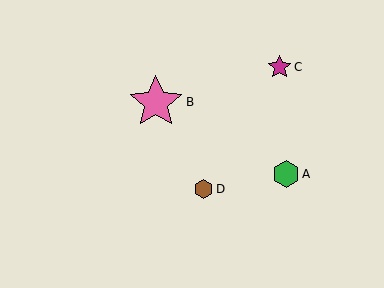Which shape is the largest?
The pink star (labeled B) is the largest.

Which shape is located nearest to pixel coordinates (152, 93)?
The pink star (labeled B) at (156, 102) is nearest to that location.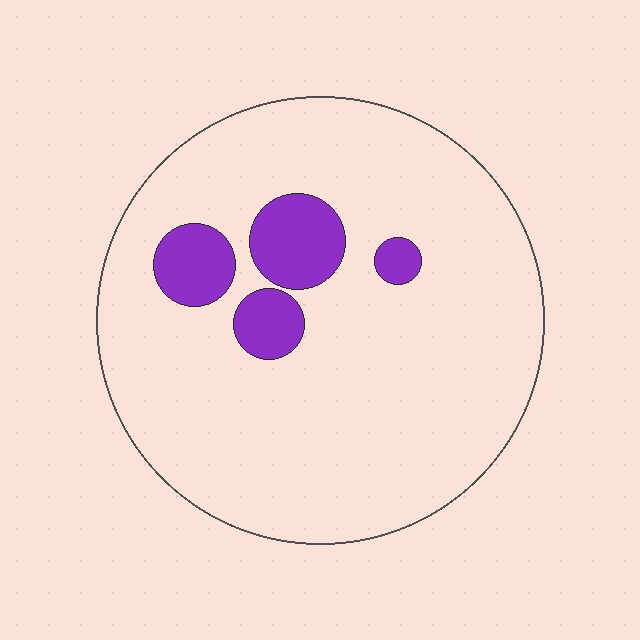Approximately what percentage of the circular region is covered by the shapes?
Approximately 10%.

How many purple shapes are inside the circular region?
4.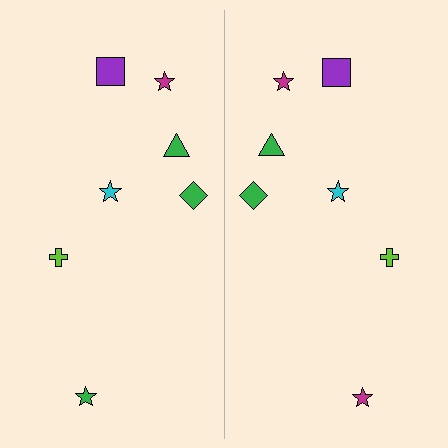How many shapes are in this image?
There are 14 shapes in this image.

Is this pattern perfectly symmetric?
No, the pattern is not perfectly symmetric. The magenta star on the right side breaks the symmetry — its mirror counterpart is green.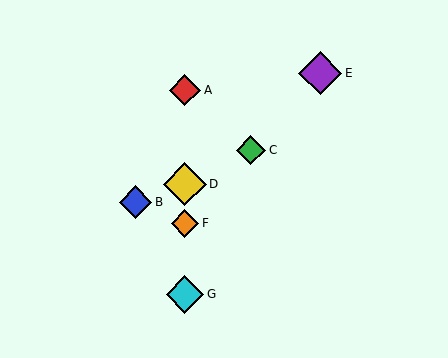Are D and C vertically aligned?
No, D is at x≈185 and C is at x≈251.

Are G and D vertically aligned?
Yes, both are at x≈185.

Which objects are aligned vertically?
Objects A, D, F, G are aligned vertically.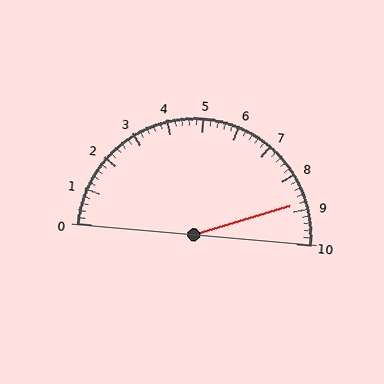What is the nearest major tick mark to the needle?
The nearest major tick mark is 9.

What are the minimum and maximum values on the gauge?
The gauge ranges from 0 to 10.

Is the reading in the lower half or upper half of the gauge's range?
The reading is in the upper half of the range (0 to 10).